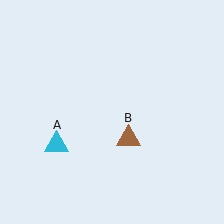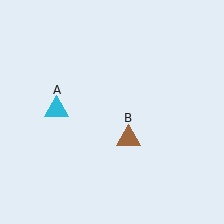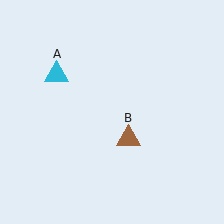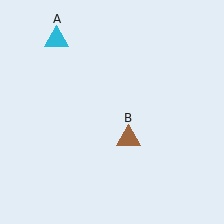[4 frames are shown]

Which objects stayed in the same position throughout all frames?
Brown triangle (object B) remained stationary.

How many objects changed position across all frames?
1 object changed position: cyan triangle (object A).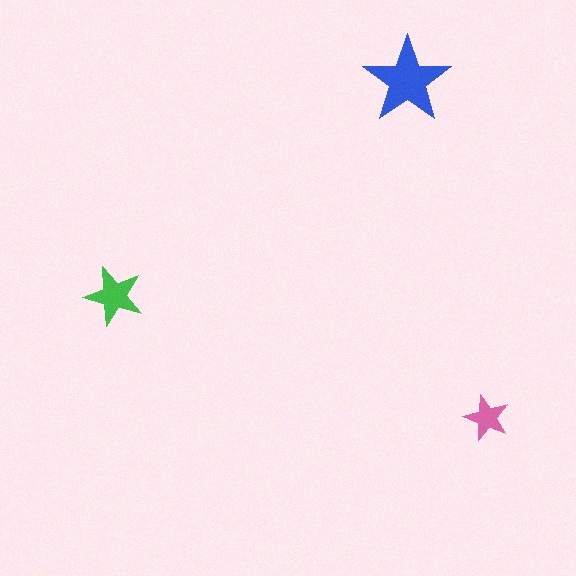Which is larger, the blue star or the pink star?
The blue one.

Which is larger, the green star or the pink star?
The green one.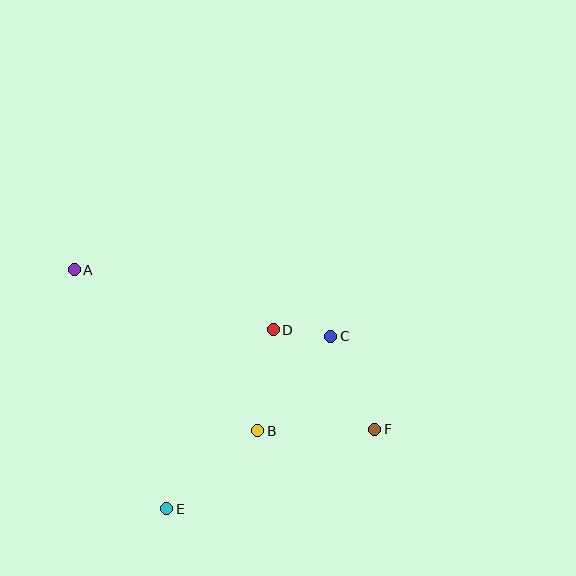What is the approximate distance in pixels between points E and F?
The distance between E and F is approximately 223 pixels.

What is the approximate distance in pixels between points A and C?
The distance between A and C is approximately 265 pixels.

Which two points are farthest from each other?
Points A and F are farthest from each other.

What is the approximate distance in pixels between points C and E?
The distance between C and E is approximately 238 pixels.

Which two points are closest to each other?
Points C and D are closest to each other.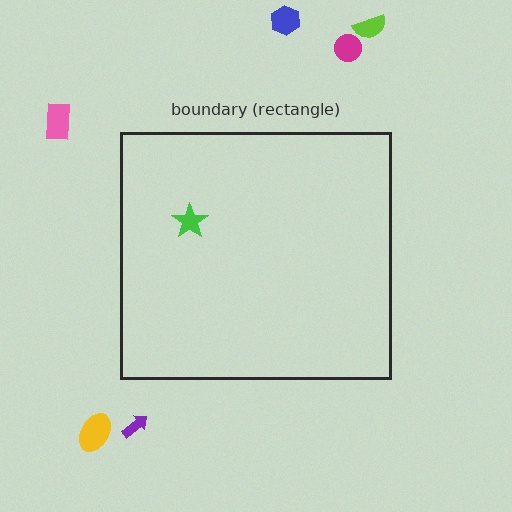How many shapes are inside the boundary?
1 inside, 6 outside.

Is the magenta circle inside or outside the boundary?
Outside.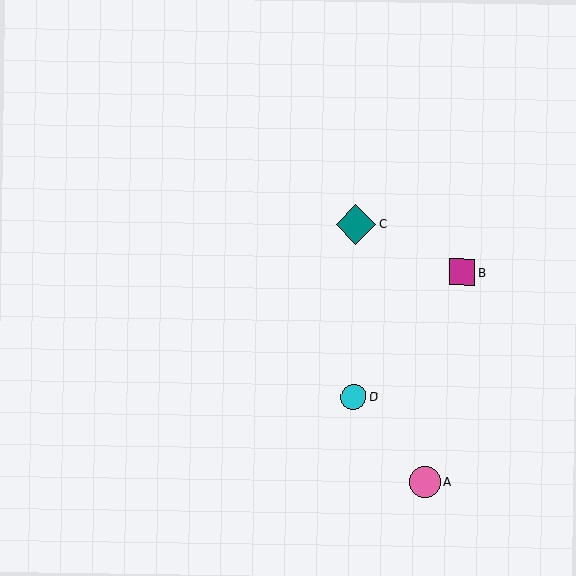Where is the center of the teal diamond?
The center of the teal diamond is at (356, 224).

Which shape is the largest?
The teal diamond (labeled C) is the largest.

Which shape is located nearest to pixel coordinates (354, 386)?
The cyan circle (labeled D) at (354, 397) is nearest to that location.